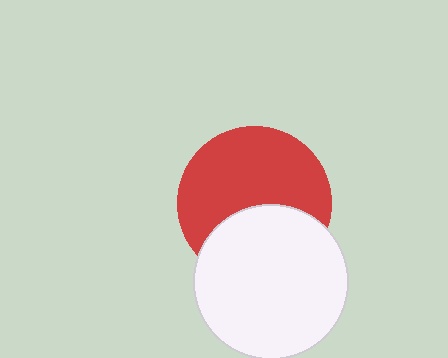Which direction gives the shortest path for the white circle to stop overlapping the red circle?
Moving down gives the shortest separation.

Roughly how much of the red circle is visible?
About half of it is visible (roughly 62%).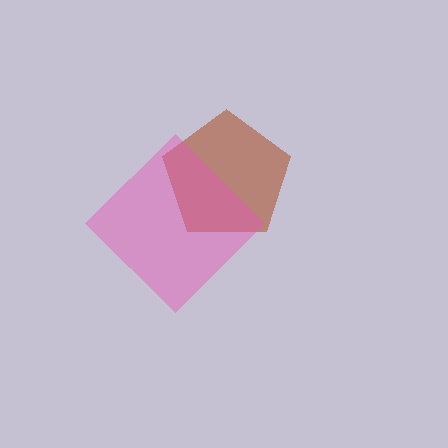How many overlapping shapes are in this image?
There are 2 overlapping shapes in the image.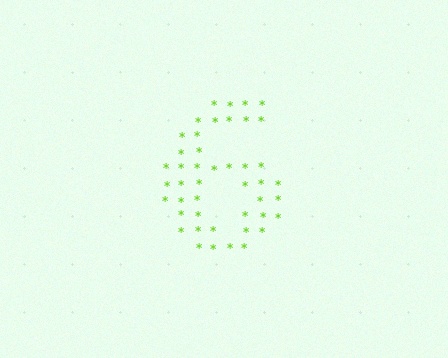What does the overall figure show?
The overall figure shows the digit 6.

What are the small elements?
The small elements are asterisks.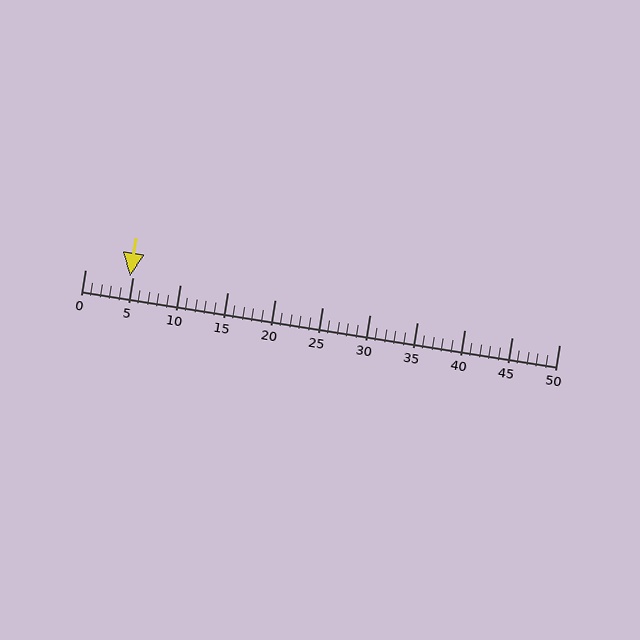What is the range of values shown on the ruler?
The ruler shows values from 0 to 50.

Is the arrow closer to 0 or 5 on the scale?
The arrow is closer to 5.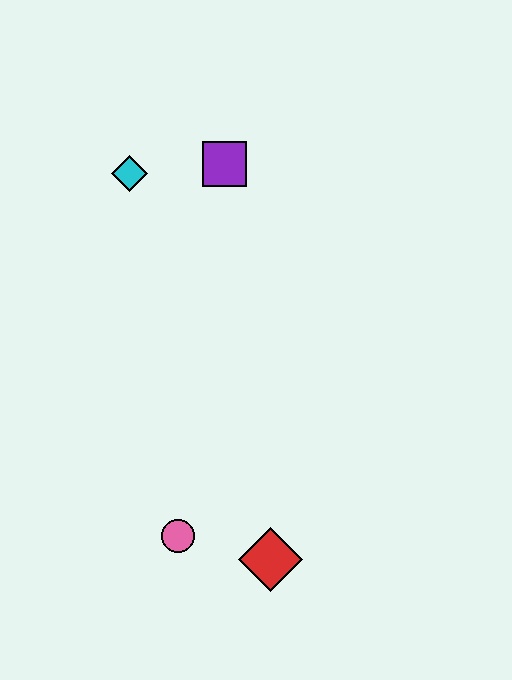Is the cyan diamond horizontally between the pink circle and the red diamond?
No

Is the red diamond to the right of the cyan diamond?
Yes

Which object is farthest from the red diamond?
The cyan diamond is farthest from the red diamond.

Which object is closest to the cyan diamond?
The purple square is closest to the cyan diamond.